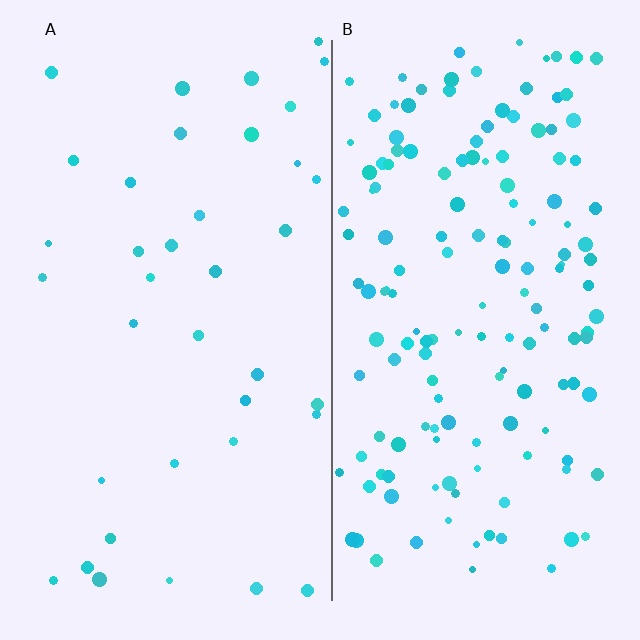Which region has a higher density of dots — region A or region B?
B (the right).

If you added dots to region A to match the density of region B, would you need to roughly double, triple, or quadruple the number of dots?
Approximately quadruple.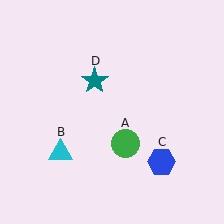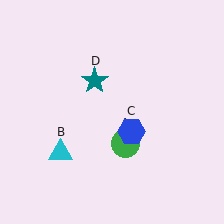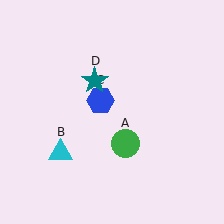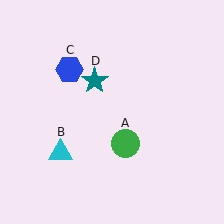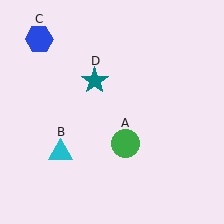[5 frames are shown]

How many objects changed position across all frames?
1 object changed position: blue hexagon (object C).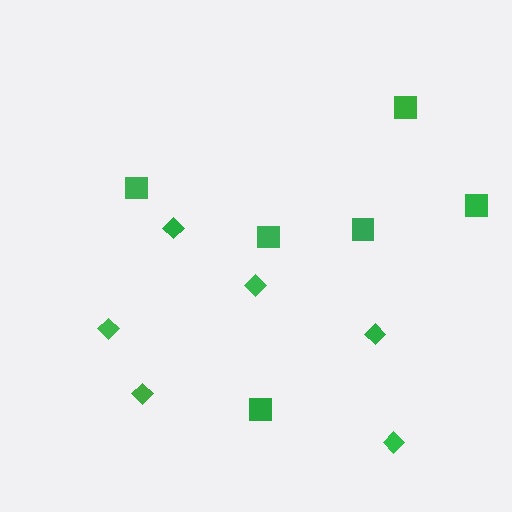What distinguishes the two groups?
There are 2 groups: one group of squares (6) and one group of diamonds (6).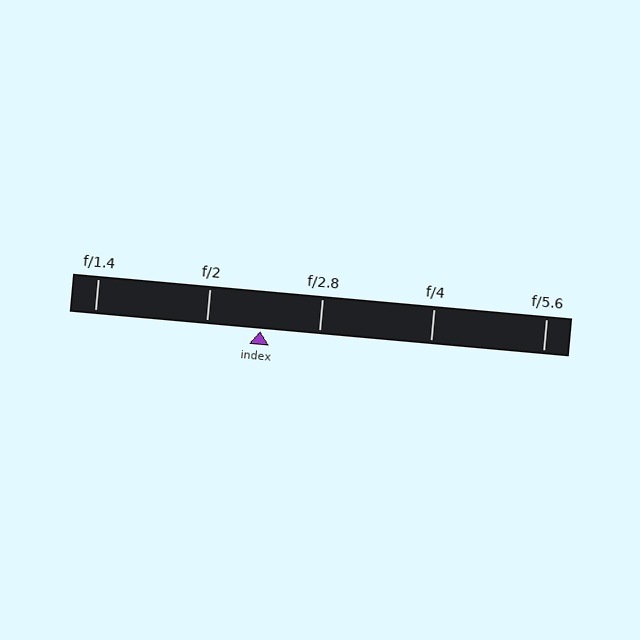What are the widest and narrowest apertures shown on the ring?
The widest aperture shown is f/1.4 and the narrowest is f/5.6.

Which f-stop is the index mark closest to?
The index mark is closest to f/2.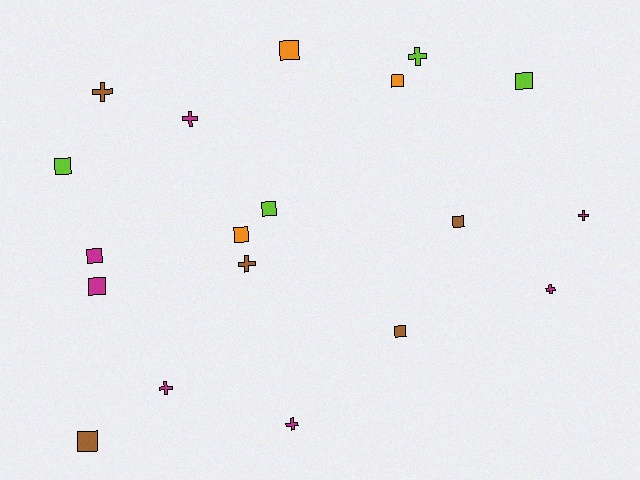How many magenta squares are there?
There are 2 magenta squares.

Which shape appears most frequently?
Square, with 11 objects.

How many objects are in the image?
There are 19 objects.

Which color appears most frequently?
Magenta, with 7 objects.